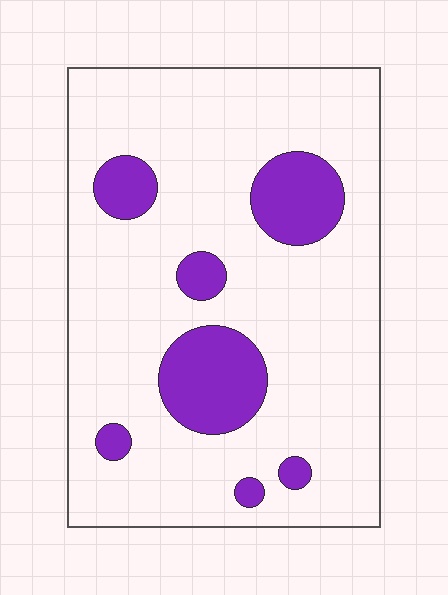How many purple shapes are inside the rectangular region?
7.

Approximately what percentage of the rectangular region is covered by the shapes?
Approximately 15%.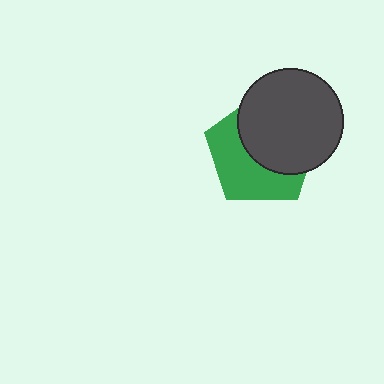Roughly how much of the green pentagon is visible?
About half of it is visible (roughly 47%).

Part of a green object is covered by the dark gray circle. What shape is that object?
It is a pentagon.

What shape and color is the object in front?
The object in front is a dark gray circle.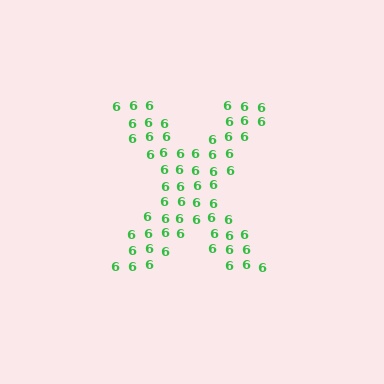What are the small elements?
The small elements are digit 6's.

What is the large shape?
The large shape is the letter X.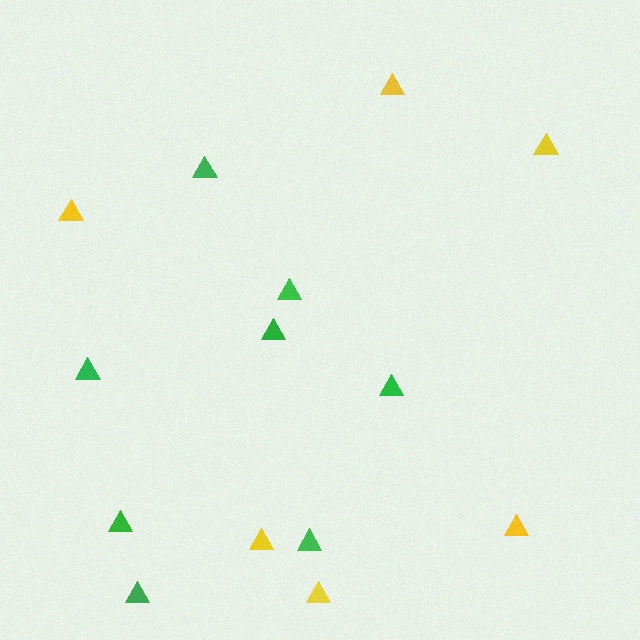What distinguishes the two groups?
There are 2 groups: one group of green triangles (8) and one group of yellow triangles (6).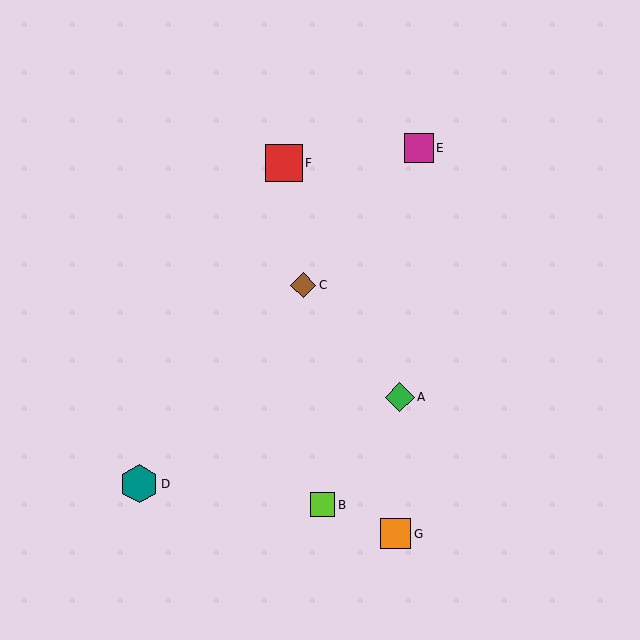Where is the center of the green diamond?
The center of the green diamond is at (400, 397).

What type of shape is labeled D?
Shape D is a teal hexagon.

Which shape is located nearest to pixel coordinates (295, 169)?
The red square (labeled F) at (284, 163) is nearest to that location.